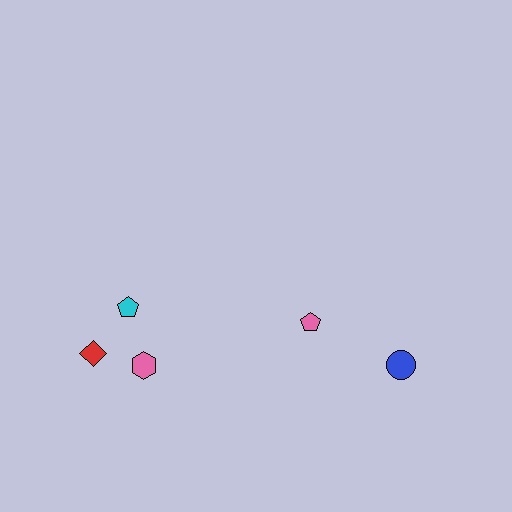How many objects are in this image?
There are 5 objects.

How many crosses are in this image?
There are no crosses.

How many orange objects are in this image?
There are no orange objects.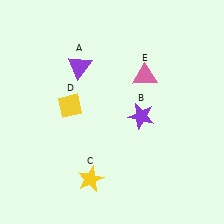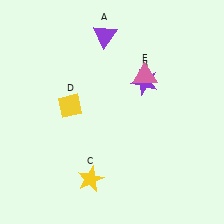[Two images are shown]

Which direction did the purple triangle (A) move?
The purple triangle (A) moved up.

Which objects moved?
The objects that moved are: the purple triangle (A), the purple star (B).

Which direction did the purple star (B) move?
The purple star (B) moved up.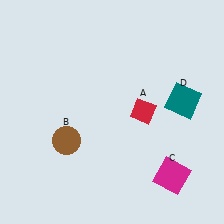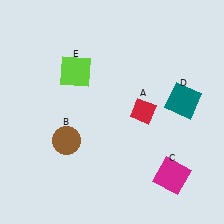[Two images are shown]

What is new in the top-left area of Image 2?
A lime square (E) was added in the top-left area of Image 2.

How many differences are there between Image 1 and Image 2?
There is 1 difference between the two images.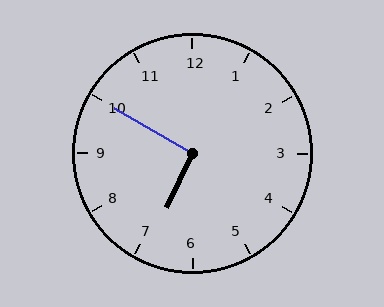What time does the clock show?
6:50.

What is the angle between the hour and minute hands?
Approximately 95 degrees.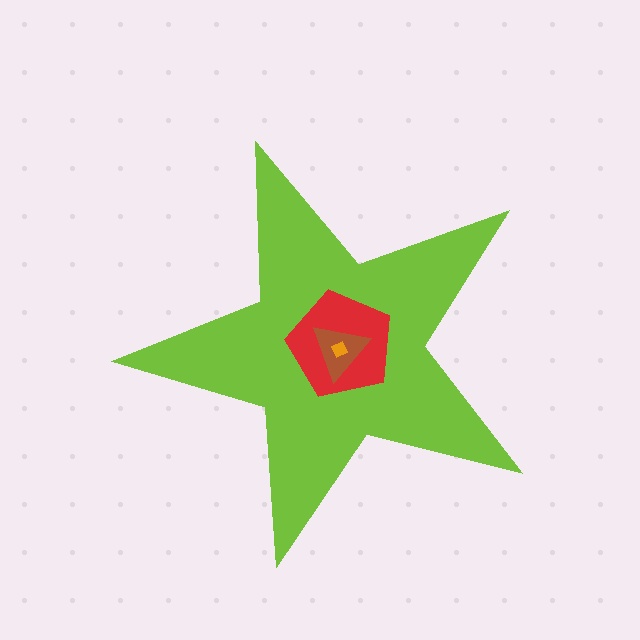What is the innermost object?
The orange diamond.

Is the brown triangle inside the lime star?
Yes.